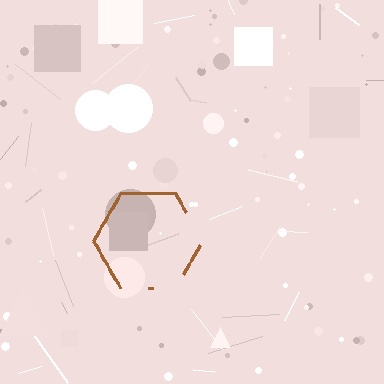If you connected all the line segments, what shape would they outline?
They would outline a hexagon.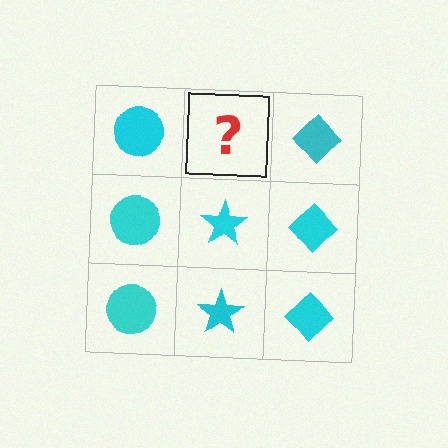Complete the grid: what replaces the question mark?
The question mark should be replaced with a cyan star.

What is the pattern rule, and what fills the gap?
The rule is that each column has a consistent shape. The gap should be filled with a cyan star.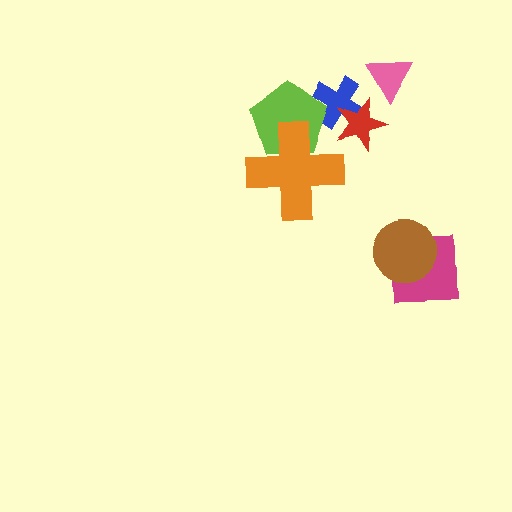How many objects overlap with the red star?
1 object overlaps with the red star.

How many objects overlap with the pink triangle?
0 objects overlap with the pink triangle.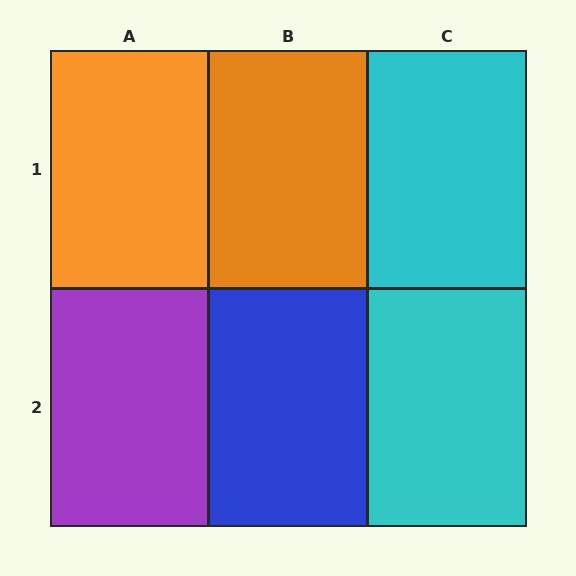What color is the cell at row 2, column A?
Purple.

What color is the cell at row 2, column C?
Cyan.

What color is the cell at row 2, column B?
Blue.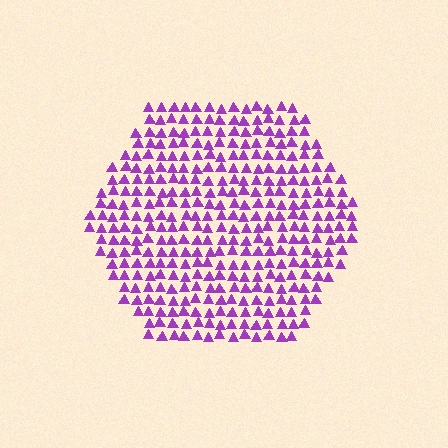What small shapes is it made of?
It is made of small triangles.